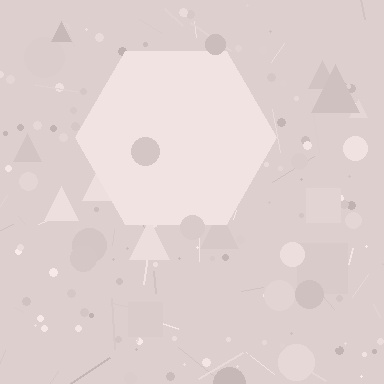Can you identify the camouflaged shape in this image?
The camouflaged shape is a hexagon.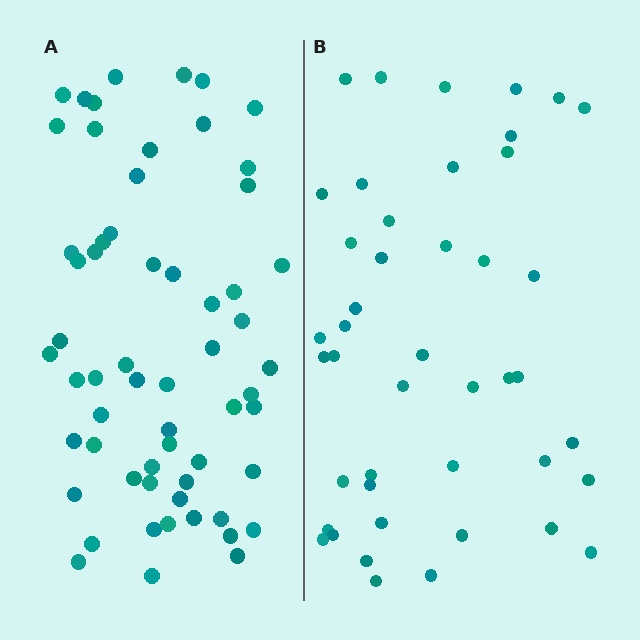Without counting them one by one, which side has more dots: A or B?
Region A (the left region) has more dots.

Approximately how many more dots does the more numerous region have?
Region A has approximately 15 more dots than region B.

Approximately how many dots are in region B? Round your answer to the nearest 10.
About 40 dots. (The exact count is 44, which rounds to 40.)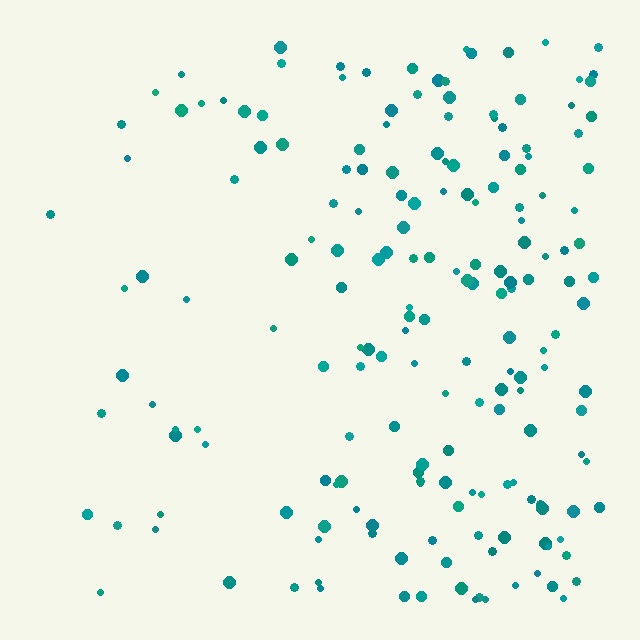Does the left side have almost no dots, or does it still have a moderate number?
Still a moderate number, just noticeably fewer than the right.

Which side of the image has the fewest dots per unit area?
The left.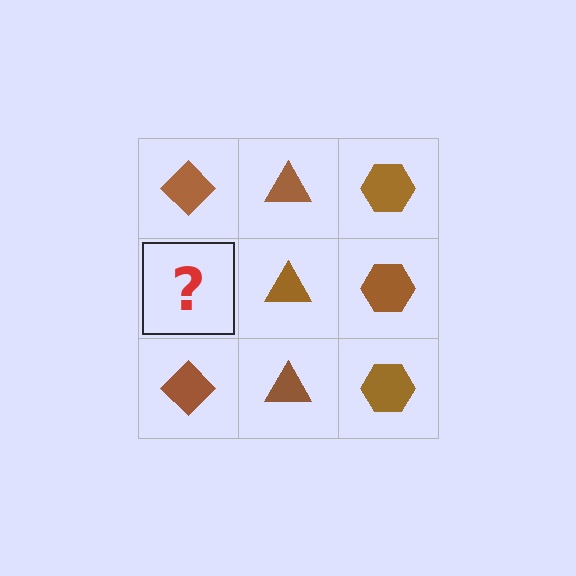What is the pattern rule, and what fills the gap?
The rule is that each column has a consistent shape. The gap should be filled with a brown diamond.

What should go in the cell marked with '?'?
The missing cell should contain a brown diamond.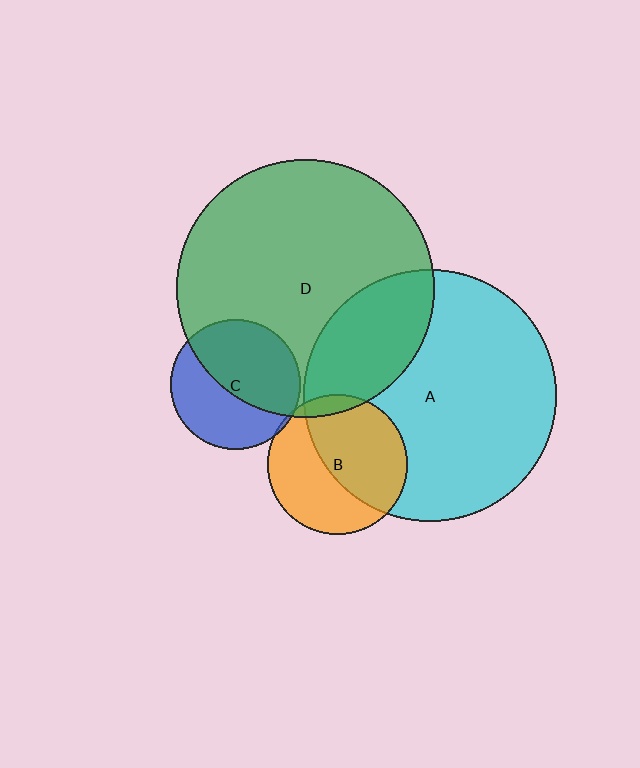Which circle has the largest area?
Circle D (green).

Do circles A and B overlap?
Yes.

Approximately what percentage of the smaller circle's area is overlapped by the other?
Approximately 55%.